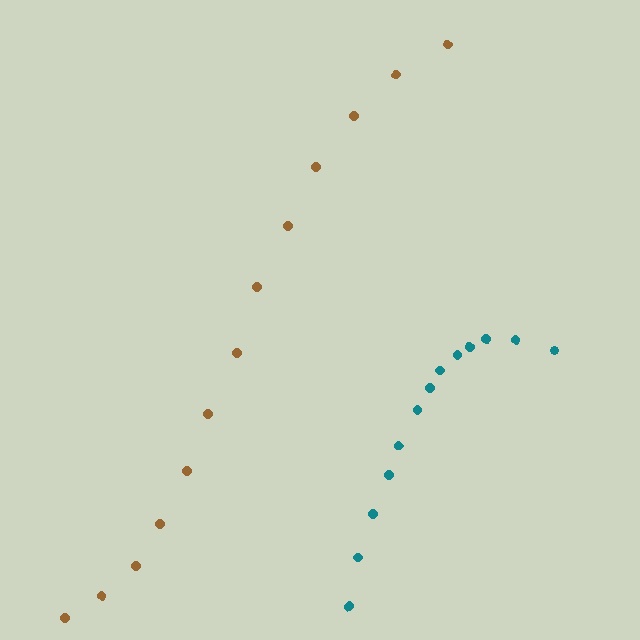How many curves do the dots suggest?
There are 2 distinct paths.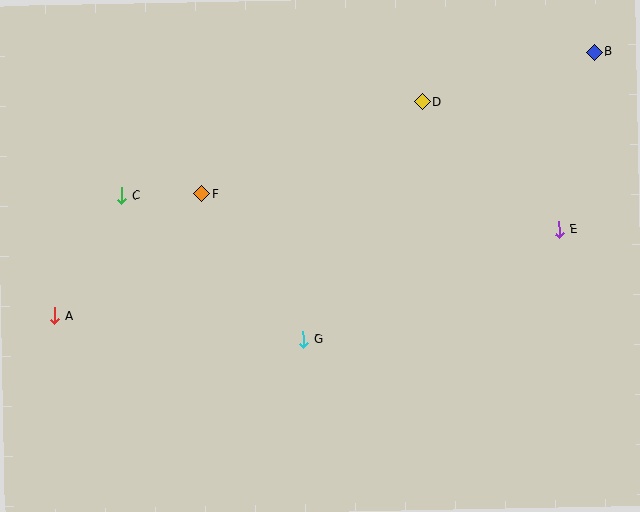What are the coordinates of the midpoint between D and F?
The midpoint between D and F is at (312, 148).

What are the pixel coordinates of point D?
Point D is at (423, 102).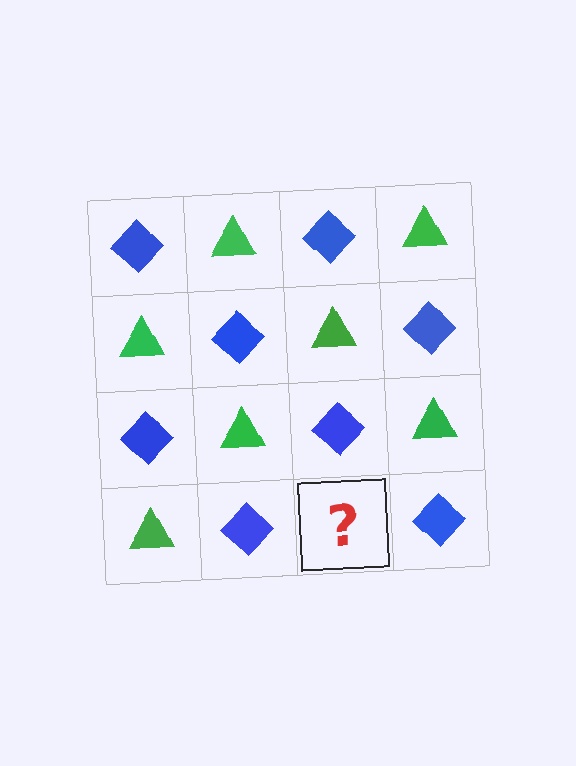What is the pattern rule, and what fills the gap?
The rule is that it alternates blue diamond and green triangle in a checkerboard pattern. The gap should be filled with a green triangle.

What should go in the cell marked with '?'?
The missing cell should contain a green triangle.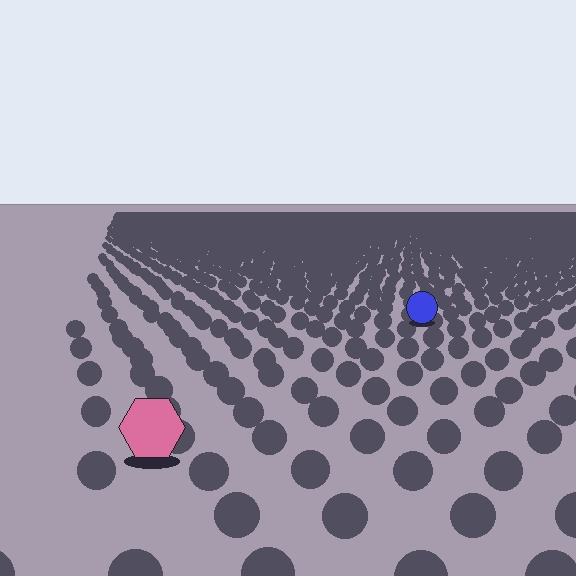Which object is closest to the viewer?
The pink hexagon is closest. The texture marks near it are larger and more spread out.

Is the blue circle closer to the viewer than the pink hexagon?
No. The pink hexagon is closer — you can tell from the texture gradient: the ground texture is coarser near it.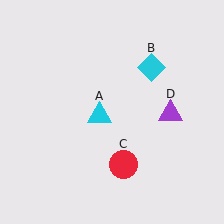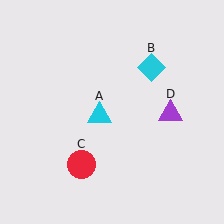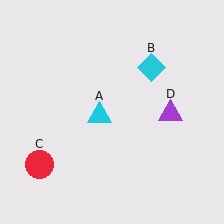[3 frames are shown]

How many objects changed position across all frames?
1 object changed position: red circle (object C).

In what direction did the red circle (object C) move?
The red circle (object C) moved left.